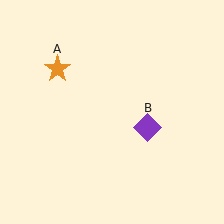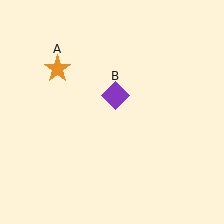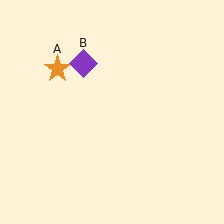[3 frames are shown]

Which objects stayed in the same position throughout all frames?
Orange star (object A) remained stationary.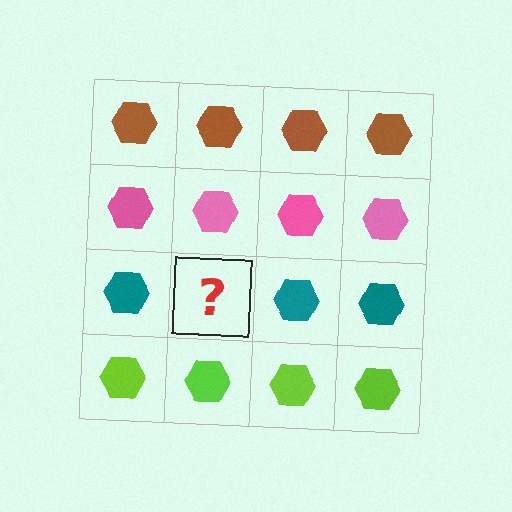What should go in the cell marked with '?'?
The missing cell should contain a teal hexagon.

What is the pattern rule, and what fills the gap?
The rule is that each row has a consistent color. The gap should be filled with a teal hexagon.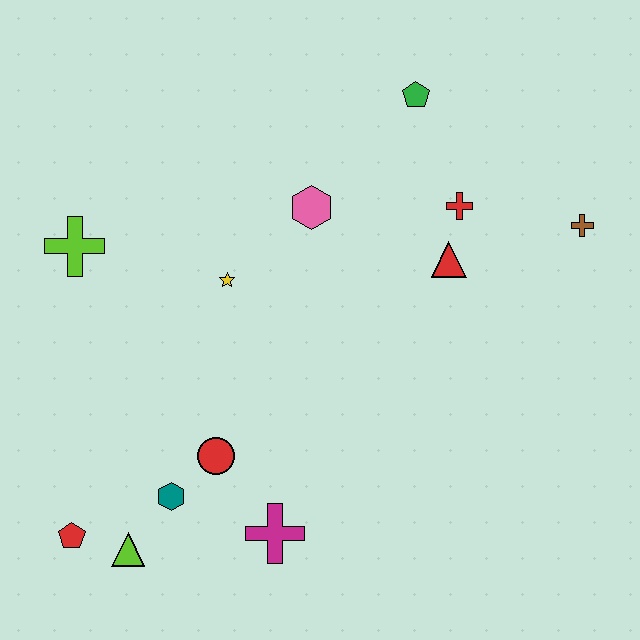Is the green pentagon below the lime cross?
No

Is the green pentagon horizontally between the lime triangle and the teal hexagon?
No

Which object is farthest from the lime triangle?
The brown cross is farthest from the lime triangle.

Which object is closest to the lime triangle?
The red pentagon is closest to the lime triangle.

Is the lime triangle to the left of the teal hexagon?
Yes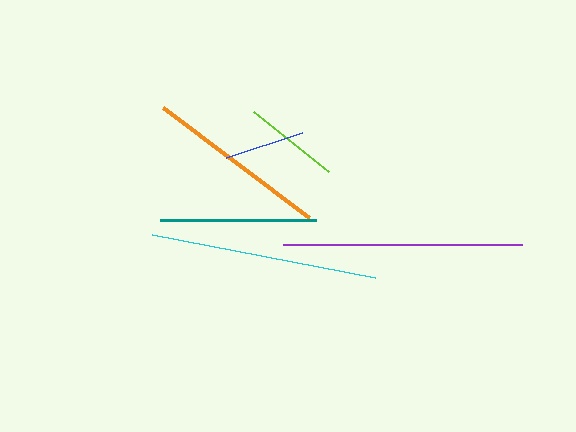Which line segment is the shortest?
The blue line is the shortest at approximately 79 pixels.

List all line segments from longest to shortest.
From longest to shortest: purple, cyan, orange, teal, lime, blue.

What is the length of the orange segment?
The orange segment is approximately 183 pixels long.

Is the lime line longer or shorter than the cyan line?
The cyan line is longer than the lime line.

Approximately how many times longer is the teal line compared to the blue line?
The teal line is approximately 2.0 times the length of the blue line.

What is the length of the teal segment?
The teal segment is approximately 157 pixels long.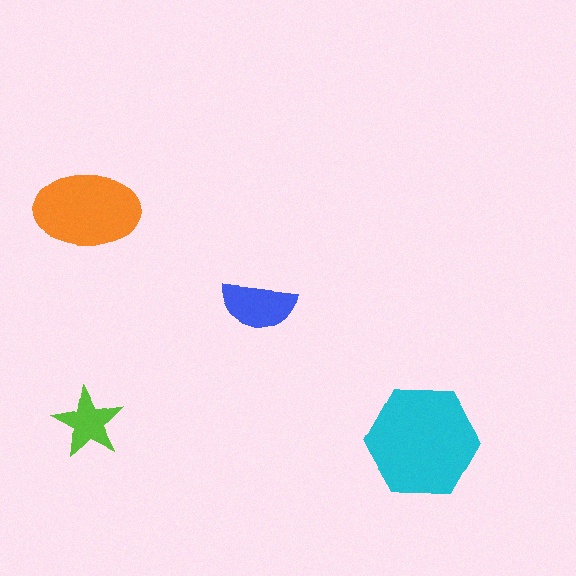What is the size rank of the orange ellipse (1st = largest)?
2nd.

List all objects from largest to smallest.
The cyan hexagon, the orange ellipse, the blue semicircle, the lime star.